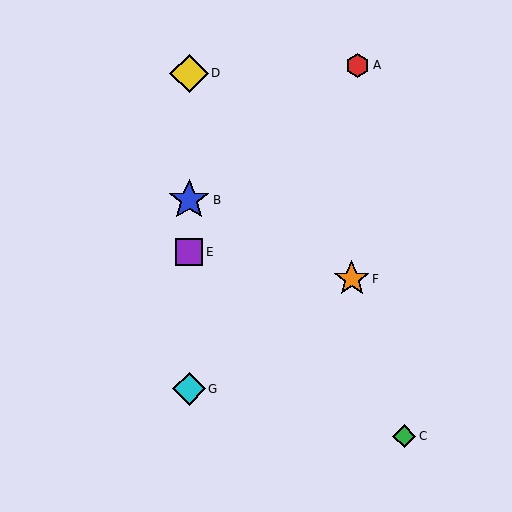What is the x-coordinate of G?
Object G is at x≈189.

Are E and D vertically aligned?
Yes, both are at x≈189.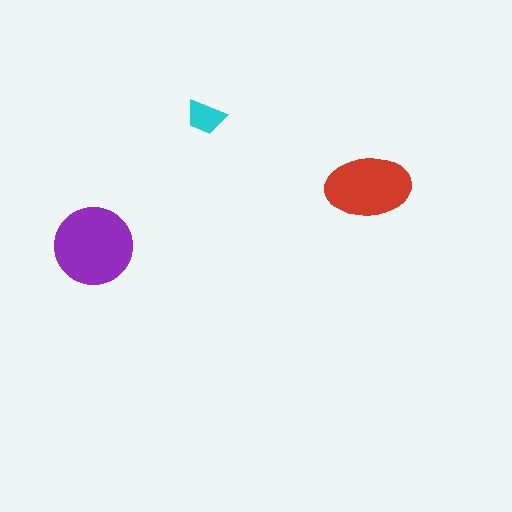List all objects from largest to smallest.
The purple circle, the red ellipse, the cyan trapezoid.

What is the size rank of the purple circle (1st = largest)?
1st.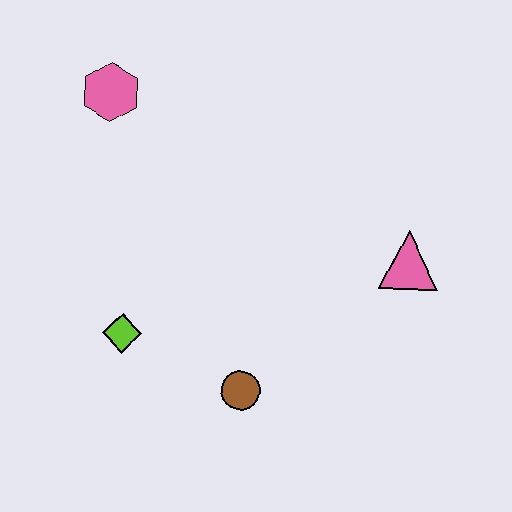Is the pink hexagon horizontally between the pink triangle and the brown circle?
No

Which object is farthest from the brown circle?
The pink hexagon is farthest from the brown circle.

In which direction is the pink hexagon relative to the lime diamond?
The pink hexagon is above the lime diamond.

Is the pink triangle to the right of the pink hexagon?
Yes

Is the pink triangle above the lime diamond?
Yes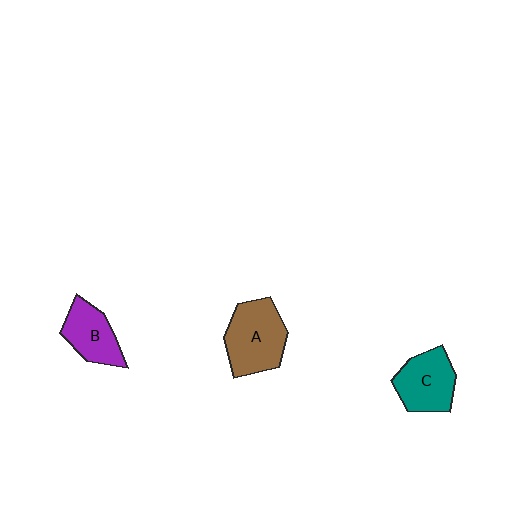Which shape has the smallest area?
Shape B (purple).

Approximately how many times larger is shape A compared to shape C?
Approximately 1.2 times.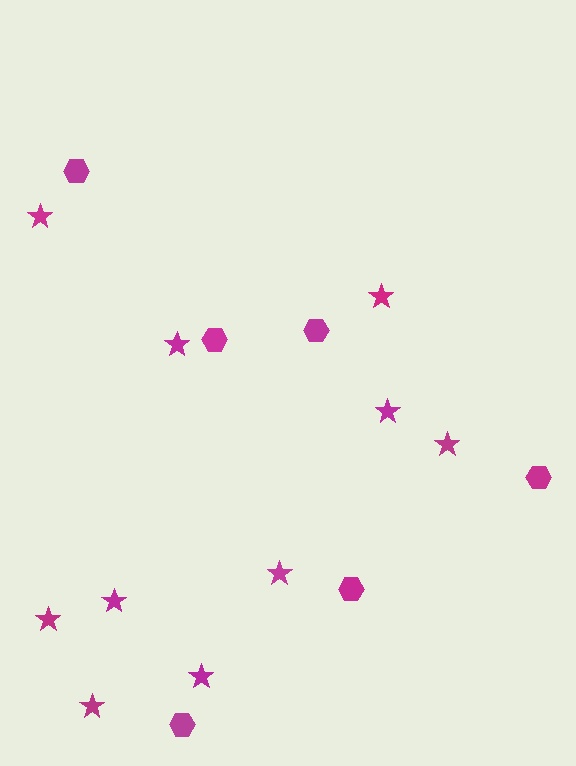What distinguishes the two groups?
There are 2 groups: one group of hexagons (6) and one group of stars (10).